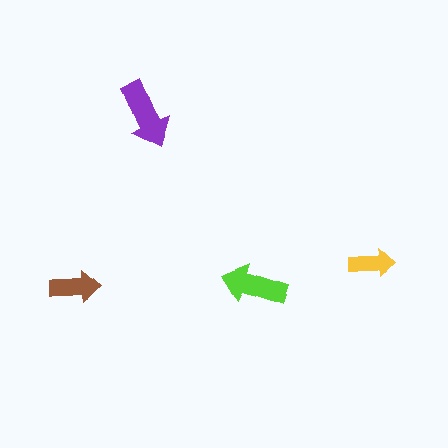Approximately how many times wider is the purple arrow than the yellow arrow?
About 1.5 times wider.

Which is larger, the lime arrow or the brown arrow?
The lime one.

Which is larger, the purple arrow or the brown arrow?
The purple one.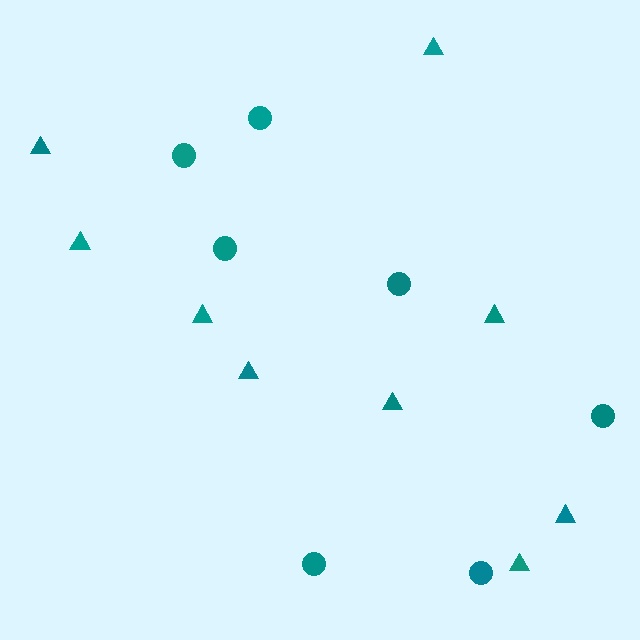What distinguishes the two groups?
There are 2 groups: one group of triangles (9) and one group of circles (7).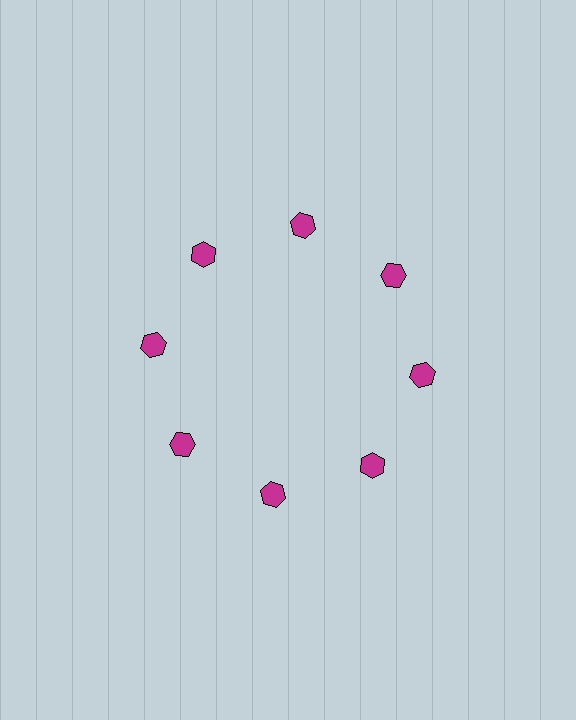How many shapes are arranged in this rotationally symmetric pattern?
There are 8 shapes, arranged in 8 groups of 1.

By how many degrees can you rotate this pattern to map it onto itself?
The pattern maps onto itself every 45 degrees of rotation.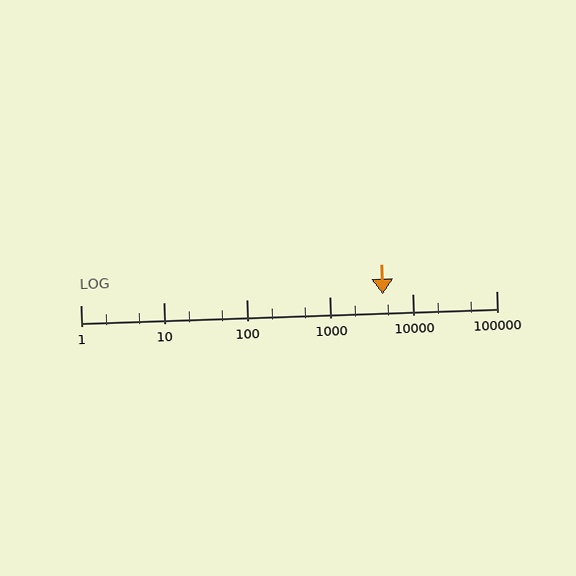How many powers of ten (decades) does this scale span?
The scale spans 5 decades, from 1 to 100000.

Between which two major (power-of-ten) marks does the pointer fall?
The pointer is between 1000 and 10000.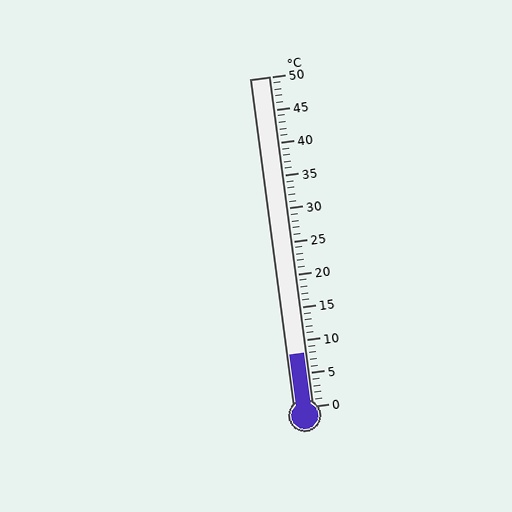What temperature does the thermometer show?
The thermometer shows approximately 8°C.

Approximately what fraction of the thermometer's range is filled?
The thermometer is filled to approximately 15% of its range.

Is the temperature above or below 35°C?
The temperature is below 35°C.